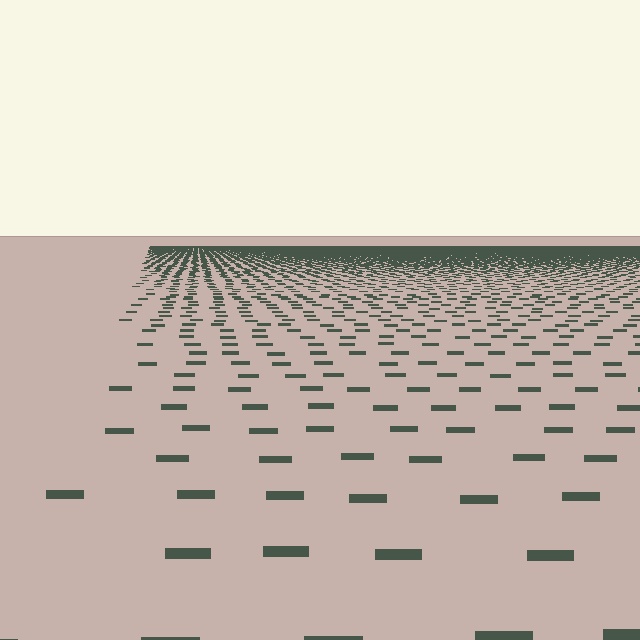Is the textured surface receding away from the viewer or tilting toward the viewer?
The surface is receding away from the viewer. Texture elements get smaller and denser toward the top.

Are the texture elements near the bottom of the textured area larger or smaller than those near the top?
Larger. Near the bottom, elements are closer to the viewer and appear at a bigger on-screen size.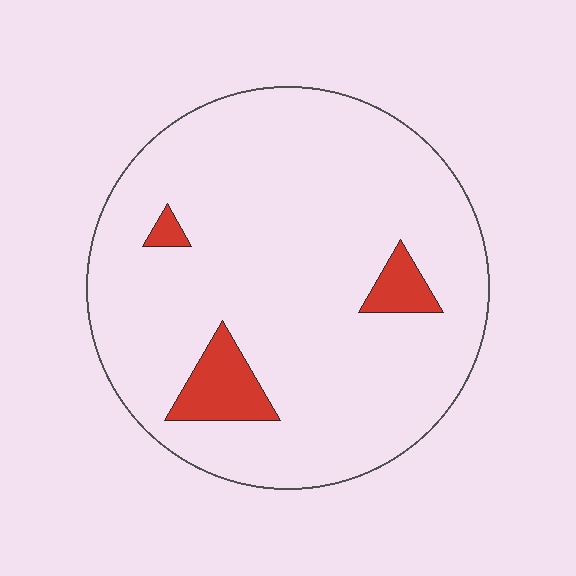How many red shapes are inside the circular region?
3.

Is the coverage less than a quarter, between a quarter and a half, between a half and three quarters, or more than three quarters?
Less than a quarter.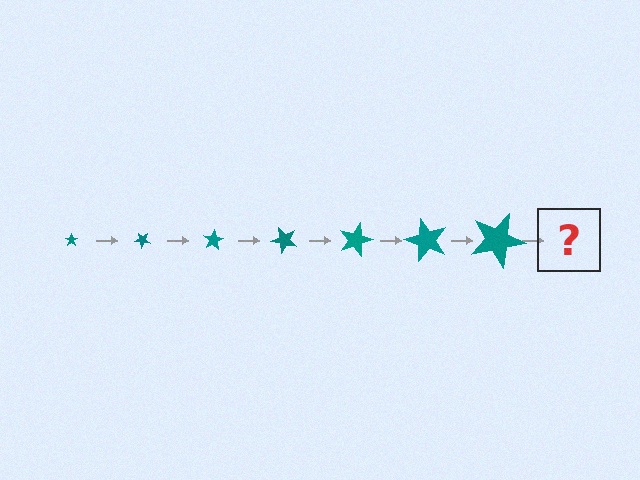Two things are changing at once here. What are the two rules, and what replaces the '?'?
The two rules are that the star grows larger each step and it rotates 40 degrees each step. The '?' should be a star, larger than the previous one and rotated 280 degrees from the start.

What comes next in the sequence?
The next element should be a star, larger than the previous one and rotated 280 degrees from the start.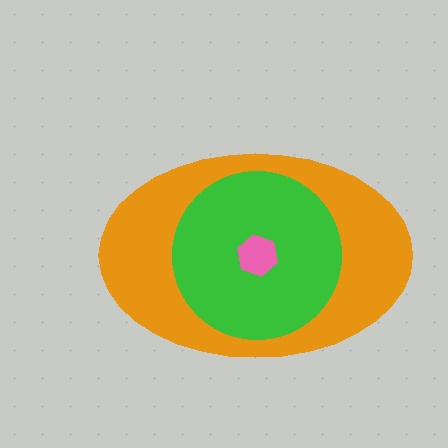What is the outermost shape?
The orange ellipse.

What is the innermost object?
The pink hexagon.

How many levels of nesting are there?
3.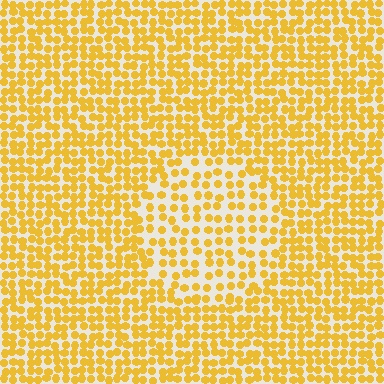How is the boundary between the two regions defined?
The boundary is defined by a change in element density (approximately 1.7x ratio). All elements are the same color, size, and shape.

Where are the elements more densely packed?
The elements are more densely packed outside the circle boundary.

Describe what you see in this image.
The image contains small yellow elements arranged at two different densities. A circle-shaped region is visible where the elements are less densely packed than the surrounding area.